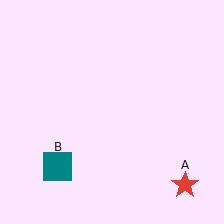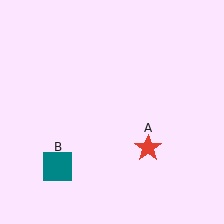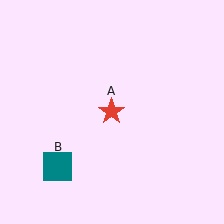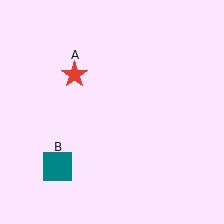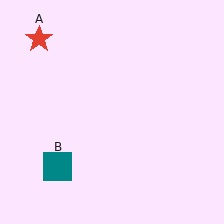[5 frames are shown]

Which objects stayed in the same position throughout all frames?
Teal square (object B) remained stationary.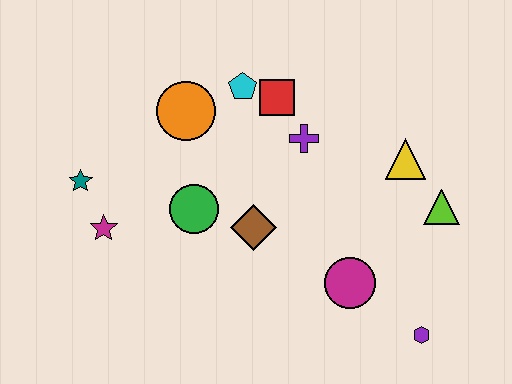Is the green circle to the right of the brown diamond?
No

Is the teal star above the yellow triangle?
No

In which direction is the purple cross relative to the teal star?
The purple cross is to the right of the teal star.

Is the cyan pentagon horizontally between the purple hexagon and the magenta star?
Yes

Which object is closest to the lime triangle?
The yellow triangle is closest to the lime triangle.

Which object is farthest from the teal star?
The purple hexagon is farthest from the teal star.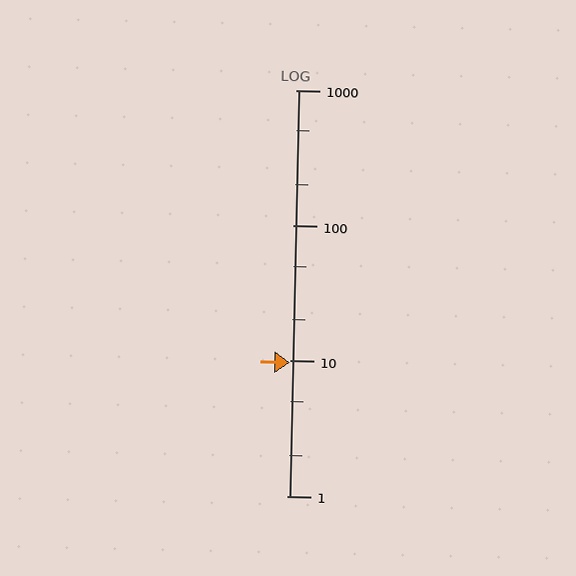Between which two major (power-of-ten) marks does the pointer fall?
The pointer is between 1 and 10.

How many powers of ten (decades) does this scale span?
The scale spans 3 decades, from 1 to 1000.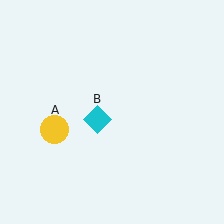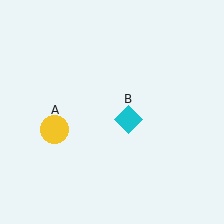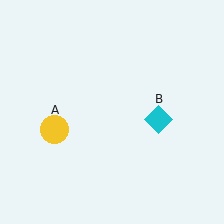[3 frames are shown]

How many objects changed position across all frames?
1 object changed position: cyan diamond (object B).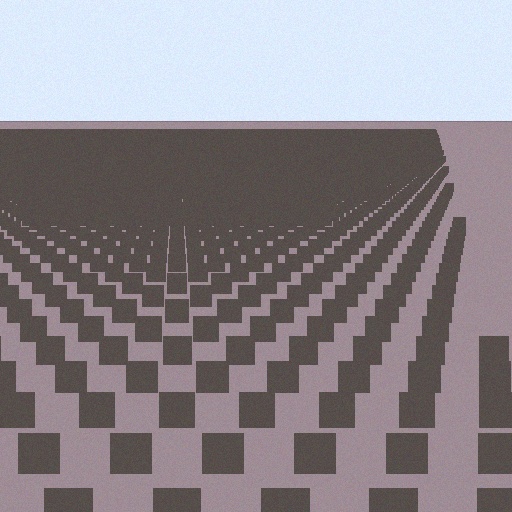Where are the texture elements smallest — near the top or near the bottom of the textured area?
Near the top.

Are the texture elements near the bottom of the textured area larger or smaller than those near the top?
Larger. Near the bottom, elements are closer to the viewer and appear at a bigger on-screen size.